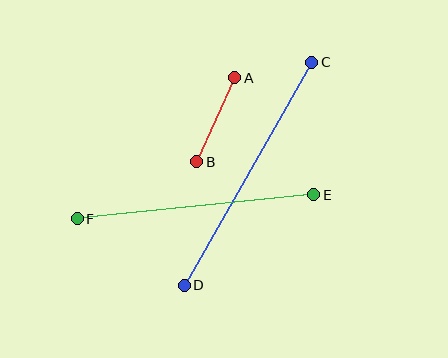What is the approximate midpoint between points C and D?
The midpoint is at approximately (248, 174) pixels.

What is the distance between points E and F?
The distance is approximately 238 pixels.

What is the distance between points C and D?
The distance is approximately 257 pixels.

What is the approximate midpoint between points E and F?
The midpoint is at approximately (196, 207) pixels.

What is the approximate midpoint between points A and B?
The midpoint is at approximately (216, 120) pixels.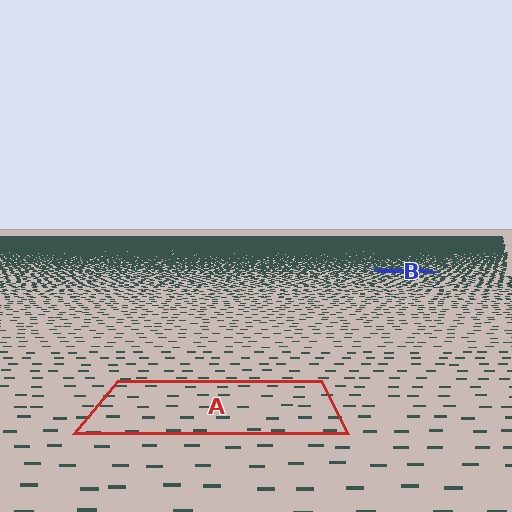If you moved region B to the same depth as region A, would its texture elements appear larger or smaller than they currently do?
They would appear larger. At a closer depth, the same texture elements are projected at a bigger on-screen size.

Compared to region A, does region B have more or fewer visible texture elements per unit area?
Region B has more texture elements per unit area — they are packed more densely because it is farther away.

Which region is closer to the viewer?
Region A is closer. The texture elements there are larger and more spread out.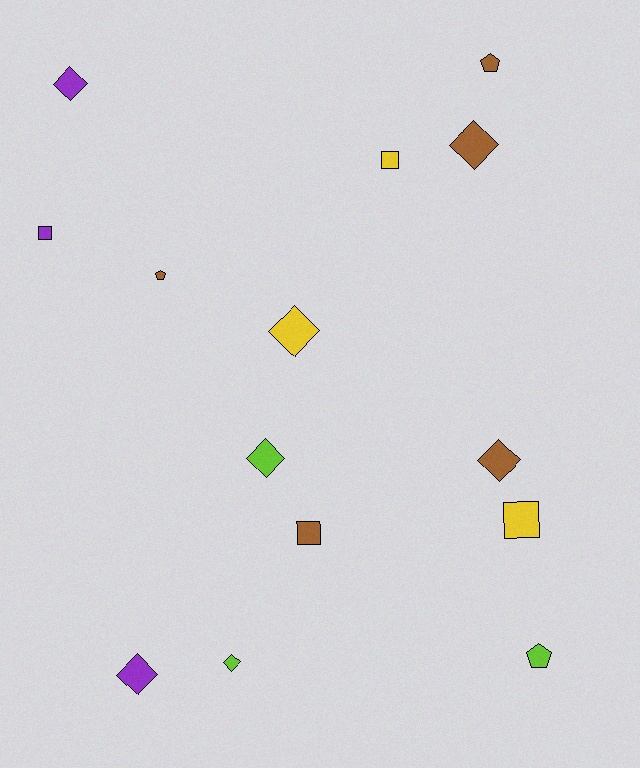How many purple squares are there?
There is 1 purple square.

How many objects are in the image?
There are 14 objects.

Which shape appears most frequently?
Diamond, with 7 objects.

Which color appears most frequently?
Brown, with 5 objects.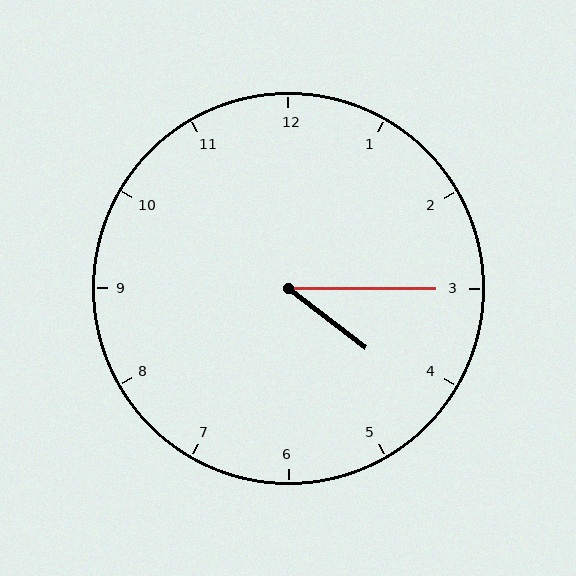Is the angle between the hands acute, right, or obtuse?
It is acute.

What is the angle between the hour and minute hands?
Approximately 38 degrees.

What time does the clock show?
4:15.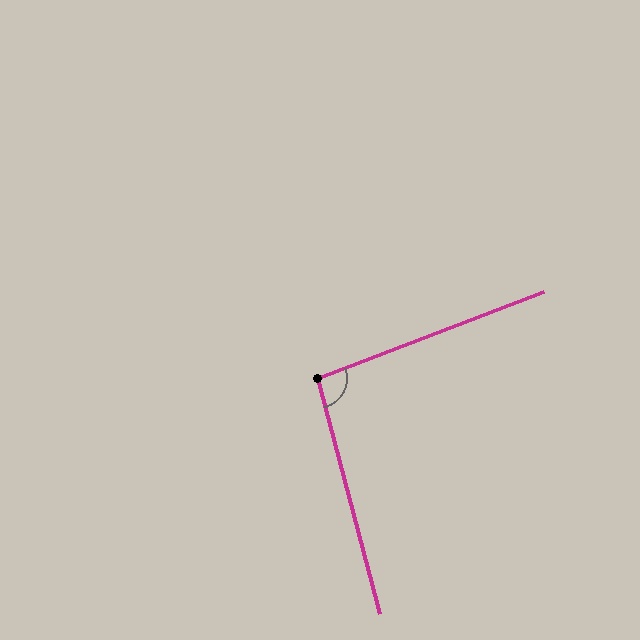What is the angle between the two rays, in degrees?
Approximately 96 degrees.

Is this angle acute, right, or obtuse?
It is obtuse.